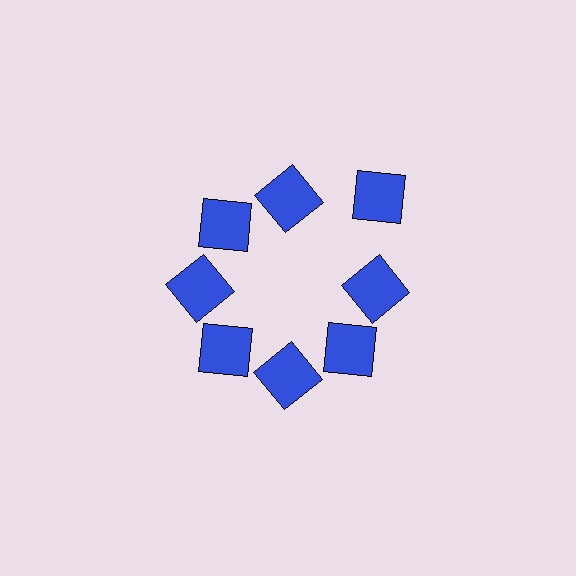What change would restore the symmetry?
The symmetry would be restored by moving it inward, back onto the ring so that all 8 squares sit at equal angles and equal distance from the center.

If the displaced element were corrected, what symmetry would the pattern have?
It would have 8-fold rotational symmetry — the pattern would map onto itself every 45 degrees.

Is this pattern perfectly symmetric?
No. The 8 blue squares are arranged in a ring, but one element near the 2 o'clock position is pushed outward from the center, breaking the 8-fold rotational symmetry.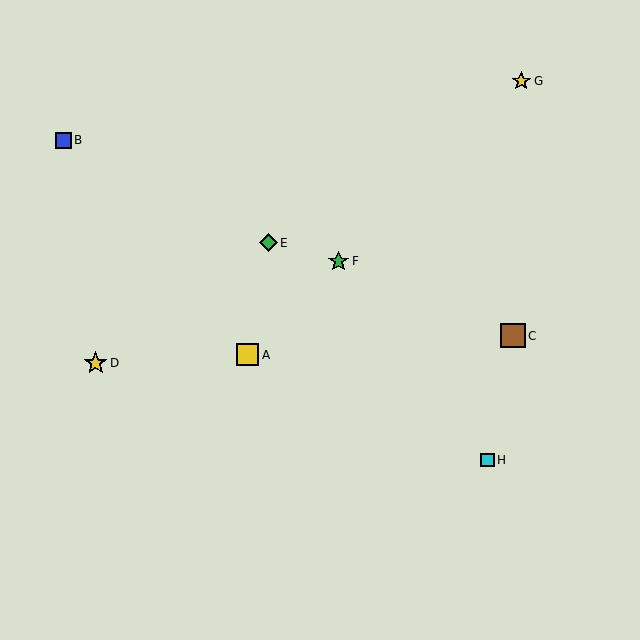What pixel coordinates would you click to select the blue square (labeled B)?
Click at (63, 140) to select the blue square B.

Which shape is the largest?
The brown square (labeled C) is the largest.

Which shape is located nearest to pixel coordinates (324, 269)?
The green star (labeled F) at (339, 261) is nearest to that location.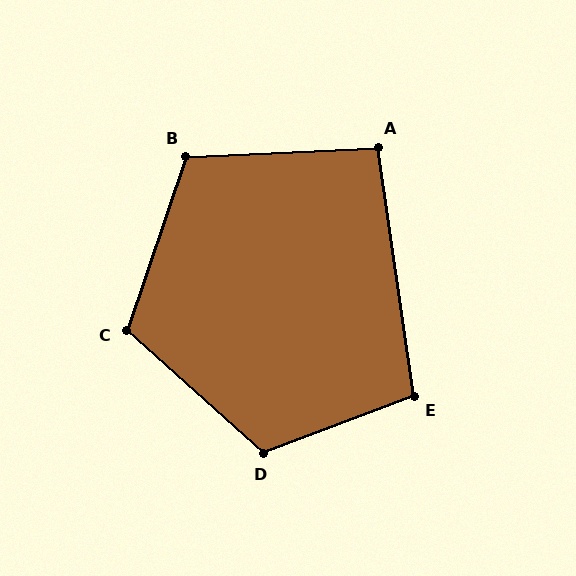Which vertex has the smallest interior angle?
A, at approximately 96 degrees.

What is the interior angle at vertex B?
Approximately 111 degrees (obtuse).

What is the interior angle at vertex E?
Approximately 102 degrees (obtuse).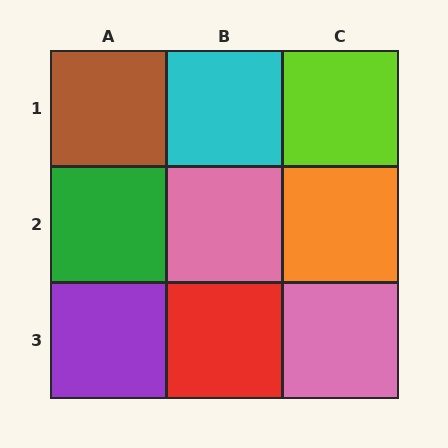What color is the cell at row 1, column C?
Lime.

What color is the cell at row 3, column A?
Purple.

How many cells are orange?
1 cell is orange.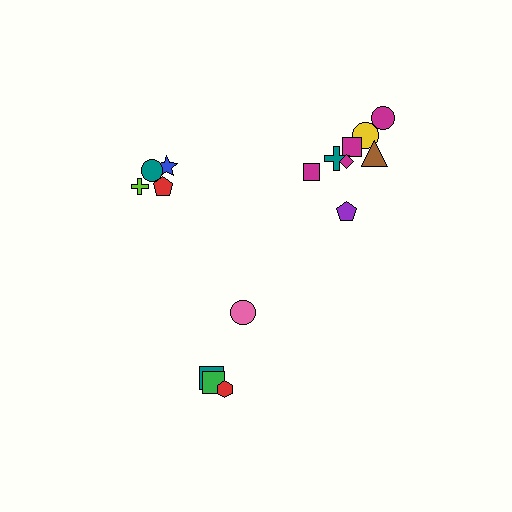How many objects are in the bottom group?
There are 4 objects.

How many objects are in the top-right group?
There are 8 objects.